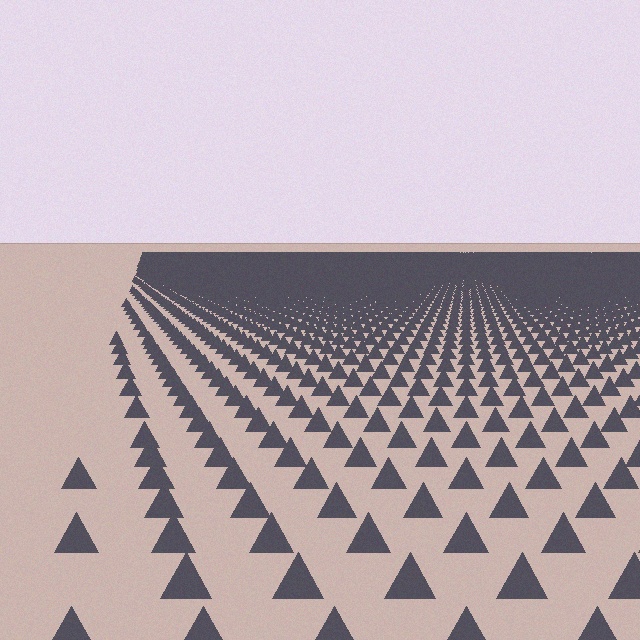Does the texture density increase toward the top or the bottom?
Density increases toward the top.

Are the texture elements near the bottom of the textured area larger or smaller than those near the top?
Larger. Near the bottom, elements are closer to the viewer and appear at a bigger on-screen size.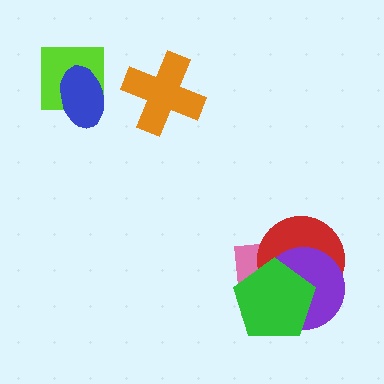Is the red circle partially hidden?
Yes, it is partially covered by another shape.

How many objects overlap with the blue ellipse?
1 object overlaps with the blue ellipse.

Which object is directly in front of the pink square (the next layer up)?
The red circle is directly in front of the pink square.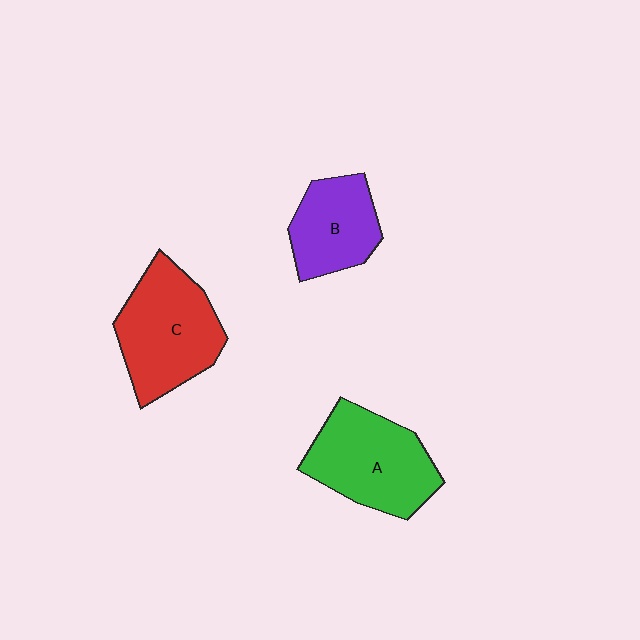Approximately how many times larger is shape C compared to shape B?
Approximately 1.4 times.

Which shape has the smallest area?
Shape B (purple).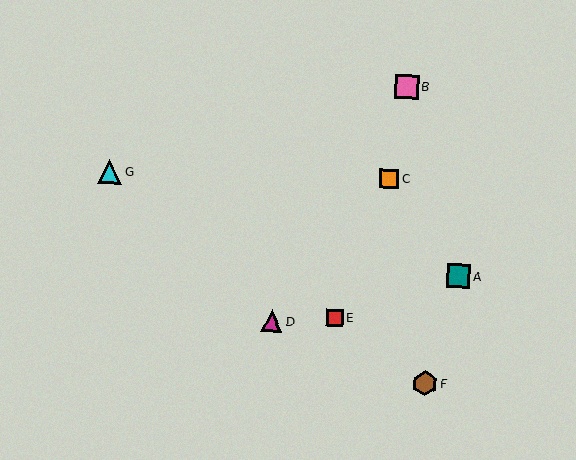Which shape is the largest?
The brown hexagon (labeled F) is the largest.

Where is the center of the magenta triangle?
The center of the magenta triangle is at (272, 321).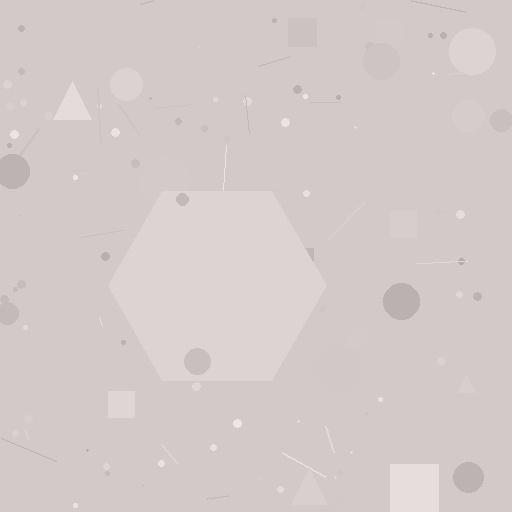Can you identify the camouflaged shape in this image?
The camouflaged shape is a hexagon.